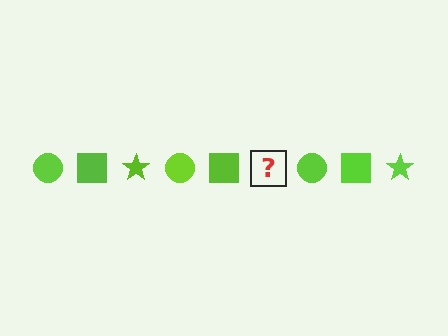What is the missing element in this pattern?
The missing element is a lime star.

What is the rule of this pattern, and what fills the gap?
The rule is that the pattern cycles through circle, square, star shapes in lime. The gap should be filled with a lime star.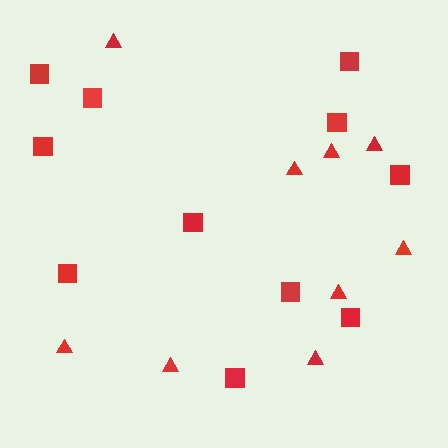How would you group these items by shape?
There are 2 groups: one group of squares (11) and one group of triangles (9).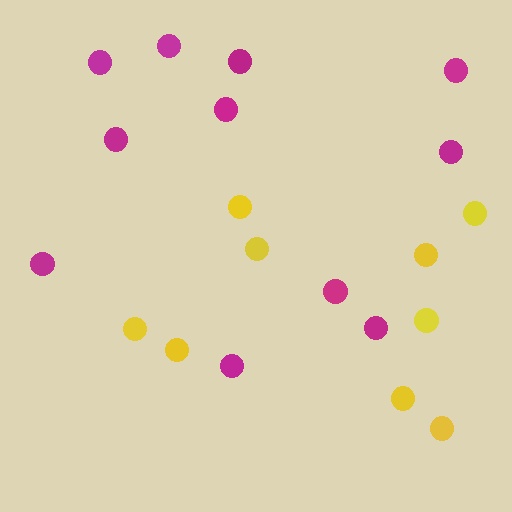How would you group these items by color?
There are 2 groups: one group of magenta circles (11) and one group of yellow circles (9).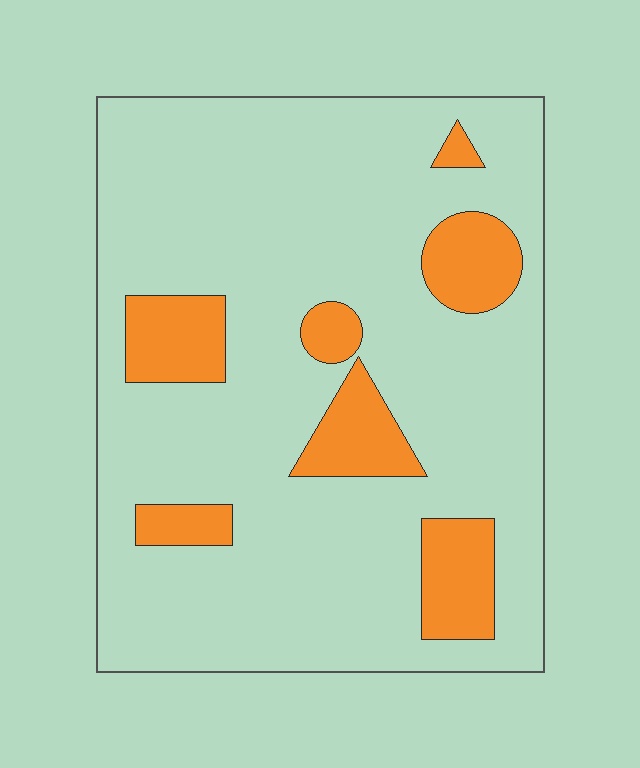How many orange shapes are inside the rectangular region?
7.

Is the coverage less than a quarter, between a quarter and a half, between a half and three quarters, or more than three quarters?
Less than a quarter.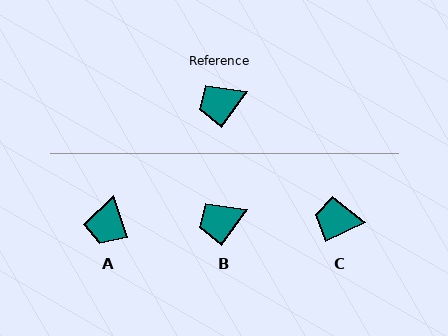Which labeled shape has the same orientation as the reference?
B.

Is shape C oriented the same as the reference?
No, it is off by about 30 degrees.